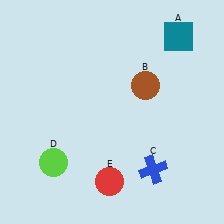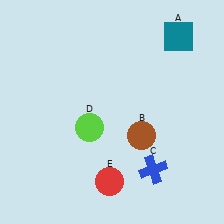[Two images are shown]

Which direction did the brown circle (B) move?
The brown circle (B) moved down.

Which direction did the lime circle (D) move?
The lime circle (D) moved right.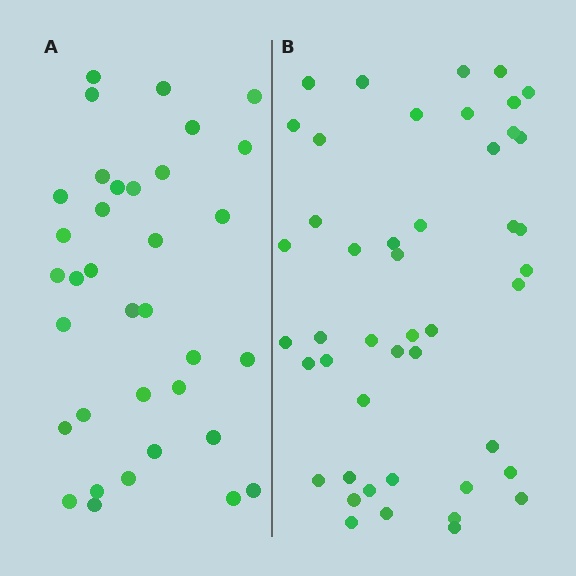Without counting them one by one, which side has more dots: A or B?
Region B (the right region) has more dots.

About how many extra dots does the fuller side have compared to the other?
Region B has roughly 12 or so more dots than region A.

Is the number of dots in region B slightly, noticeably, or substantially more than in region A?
Region B has noticeably more, but not dramatically so. The ratio is roughly 1.3 to 1.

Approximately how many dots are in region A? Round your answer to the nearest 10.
About 40 dots. (The exact count is 35, which rounds to 40.)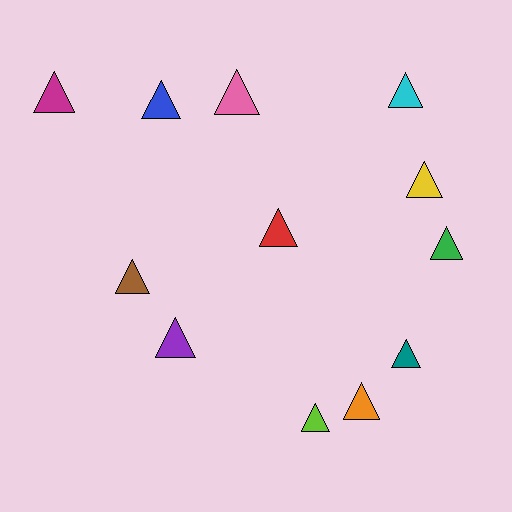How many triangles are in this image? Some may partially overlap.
There are 12 triangles.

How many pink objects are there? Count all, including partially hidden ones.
There is 1 pink object.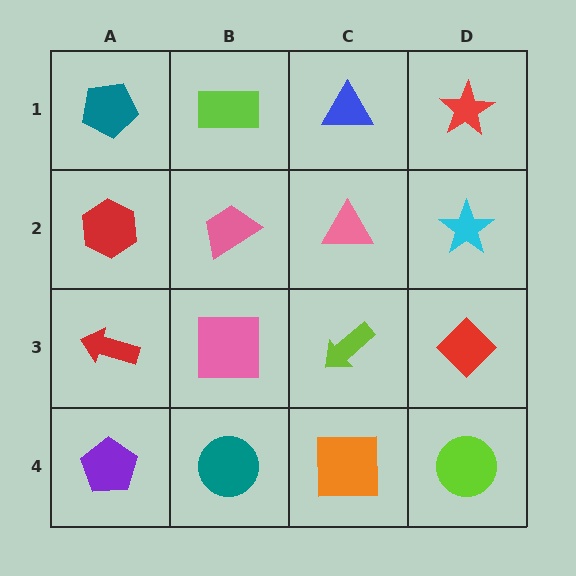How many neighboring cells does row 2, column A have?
3.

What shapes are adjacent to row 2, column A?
A teal pentagon (row 1, column A), a red arrow (row 3, column A), a pink trapezoid (row 2, column B).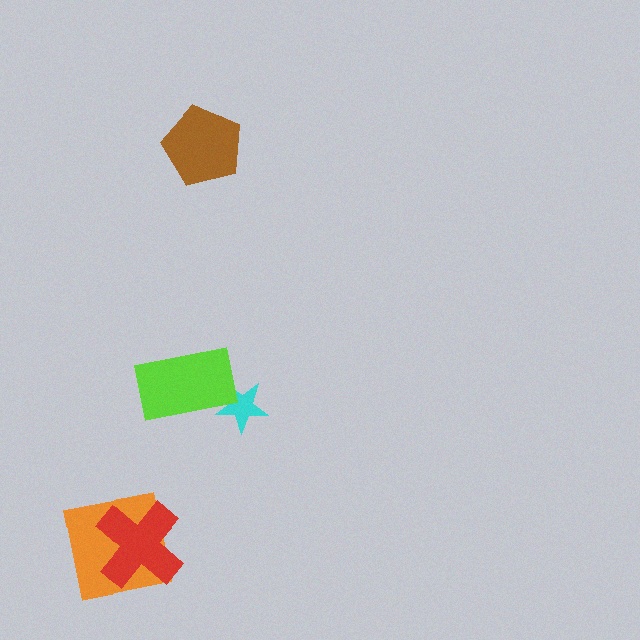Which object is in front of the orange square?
The red cross is in front of the orange square.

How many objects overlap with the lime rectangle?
1 object overlaps with the lime rectangle.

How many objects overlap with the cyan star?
1 object overlaps with the cyan star.